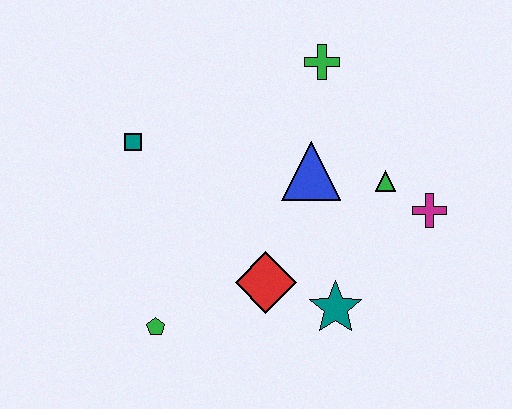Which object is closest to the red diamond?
The teal star is closest to the red diamond.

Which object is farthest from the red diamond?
The green cross is farthest from the red diamond.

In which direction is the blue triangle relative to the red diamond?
The blue triangle is above the red diamond.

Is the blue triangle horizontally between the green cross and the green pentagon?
Yes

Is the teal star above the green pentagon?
Yes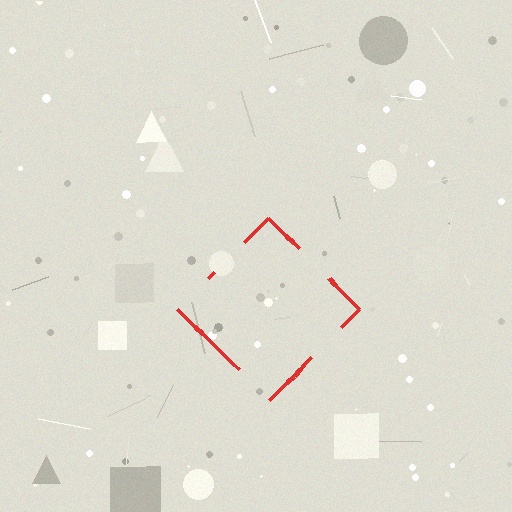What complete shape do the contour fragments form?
The contour fragments form a diamond.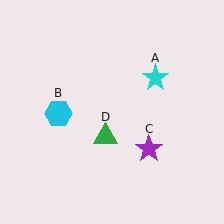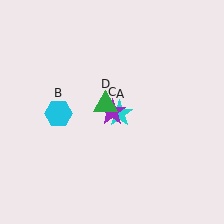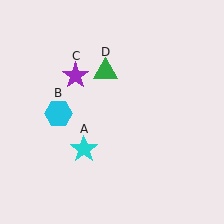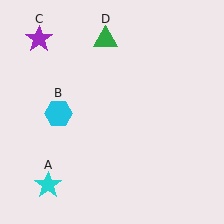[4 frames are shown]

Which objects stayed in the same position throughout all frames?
Cyan hexagon (object B) remained stationary.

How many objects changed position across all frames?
3 objects changed position: cyan star (object A), purple star (object C), green triangle (object D).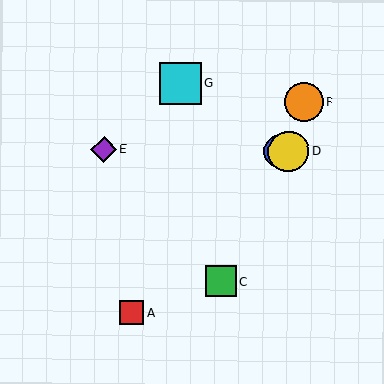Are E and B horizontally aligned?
Yes, both are at y≈149.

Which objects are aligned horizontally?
Objects B, D, E are aligned horizontally.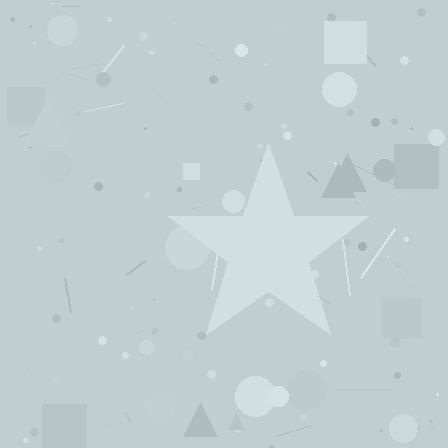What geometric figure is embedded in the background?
A star is embedded in the background.